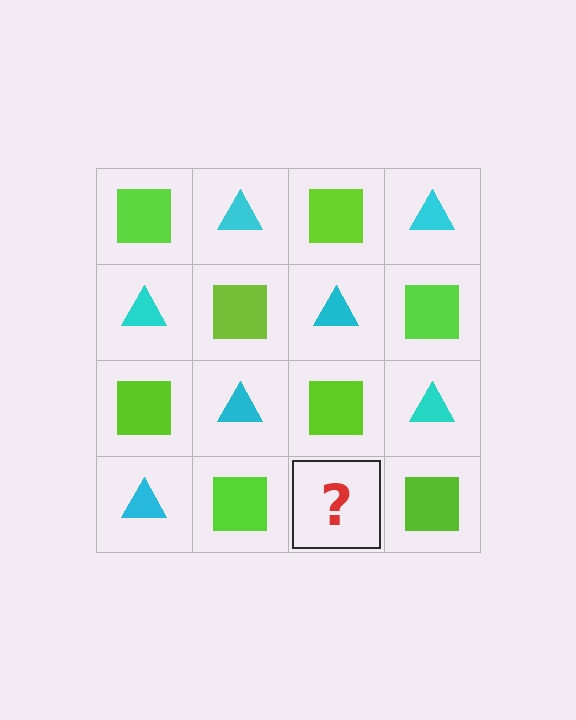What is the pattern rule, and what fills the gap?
The rule is that it alternates lime square and cyan triangle in a checkerboard pattern. The gap should be filled with a cyan triangle.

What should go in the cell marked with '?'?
The missing cell should contain a cyan triangle.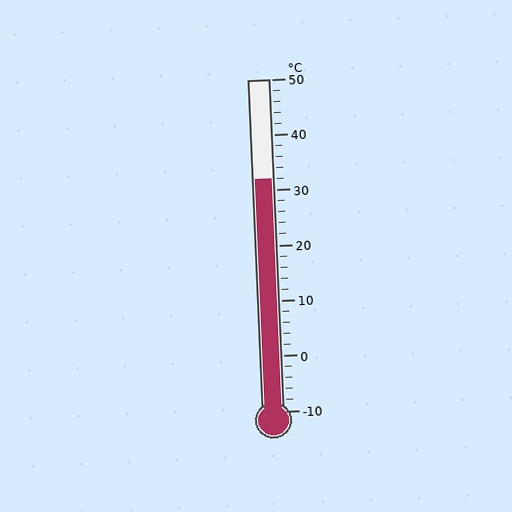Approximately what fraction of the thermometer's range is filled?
The thermometer is filled to approximately 70% of its range.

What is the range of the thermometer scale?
The thermometer scale ranges from -10°C to 50°C.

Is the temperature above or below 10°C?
The temperature is above 10°C.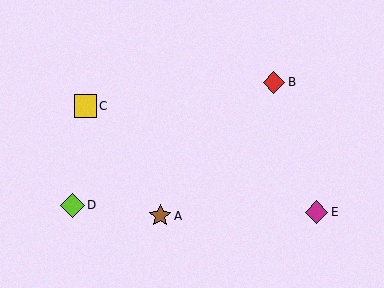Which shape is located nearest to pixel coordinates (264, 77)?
The red diamond (labeled B) at (274, 82) is nearest to that location.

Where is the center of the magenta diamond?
The center of the magenta diamond is at (317, 212).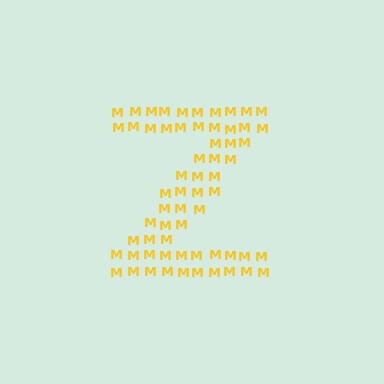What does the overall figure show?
The overall figure shows the letter Z.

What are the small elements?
The small elements are letter M's.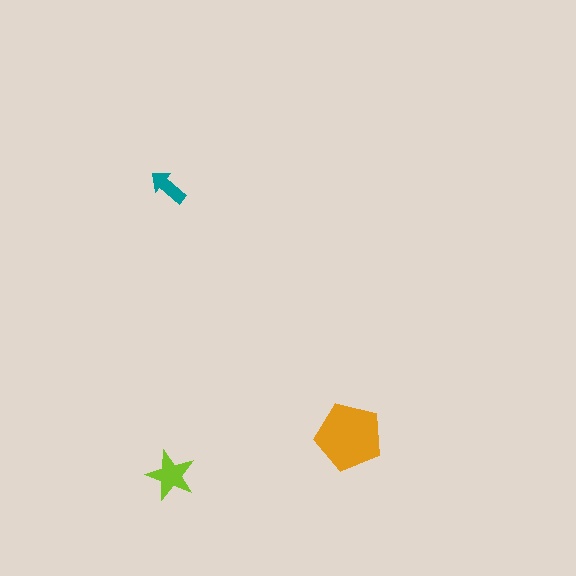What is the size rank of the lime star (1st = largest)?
2nd.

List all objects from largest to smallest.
The orange pentagon, the lime star, the teal arrow.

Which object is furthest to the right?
The orange pentagon is rightmost.